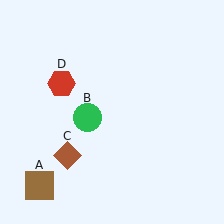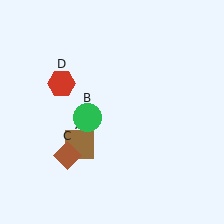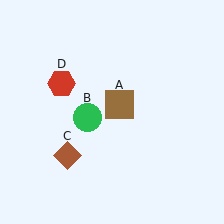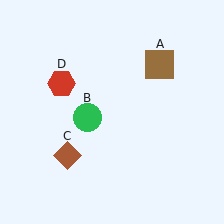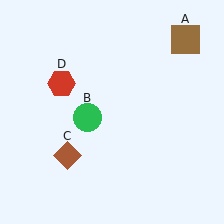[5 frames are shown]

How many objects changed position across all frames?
1 object changed position: brown square (object A).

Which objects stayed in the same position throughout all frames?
Green circle (object B) and brown diamond (object C) and red hexagon (object D) remained stationary.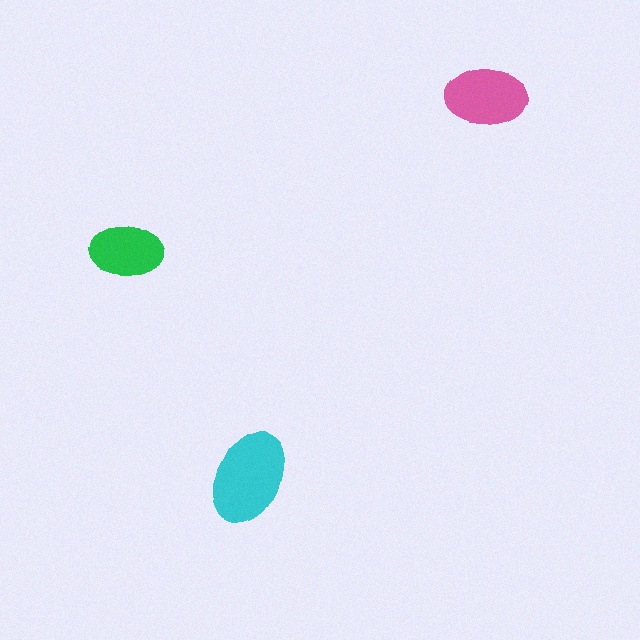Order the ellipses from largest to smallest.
the cyan one, the pink one, the green one.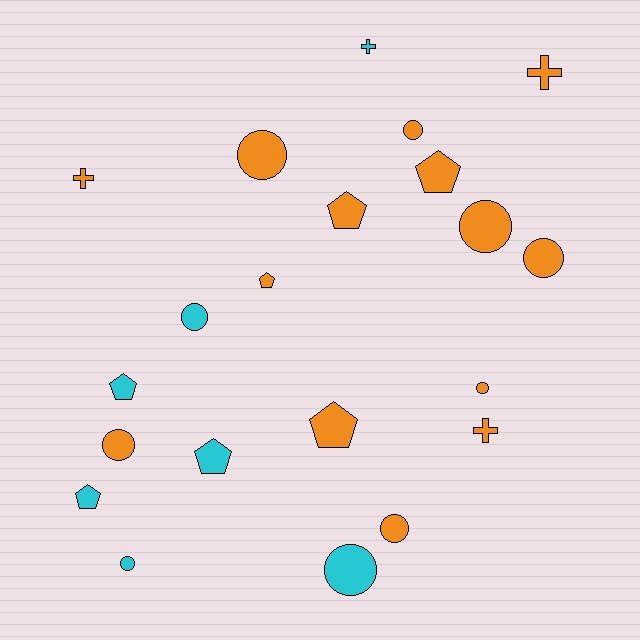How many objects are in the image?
There are 21 objects.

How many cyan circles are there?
There are 3 cyan circles.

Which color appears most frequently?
Orange, with 14 objects.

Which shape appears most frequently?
Circle, with 10 objects.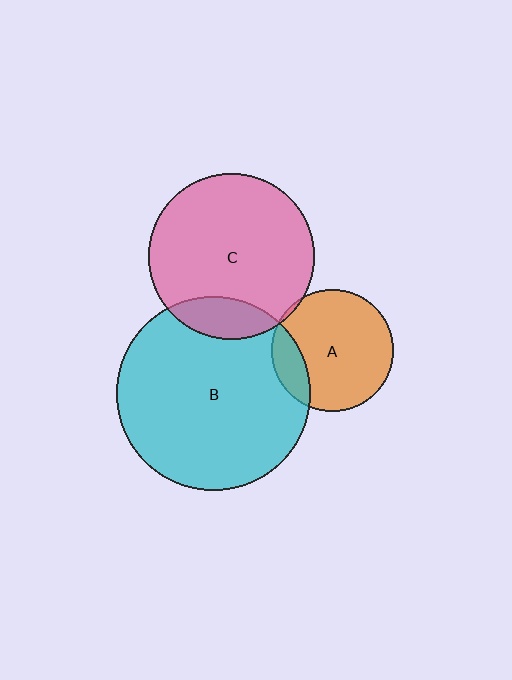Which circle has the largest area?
Circle B (cyan).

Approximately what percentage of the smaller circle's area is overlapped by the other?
Approximately 15%.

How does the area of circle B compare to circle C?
Approximately 1.4 times.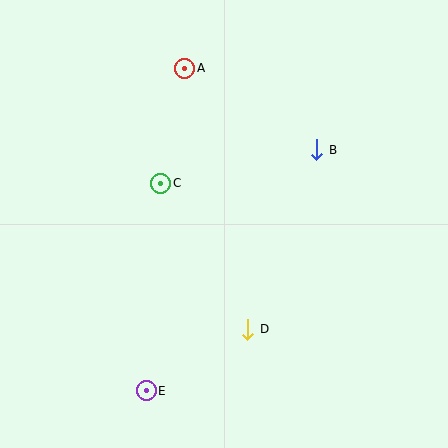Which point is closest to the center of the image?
Point C at (161, 183) is closest to the center.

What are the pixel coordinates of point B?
Point B is at (317, 150).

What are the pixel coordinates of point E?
Point E is at (146, 391).